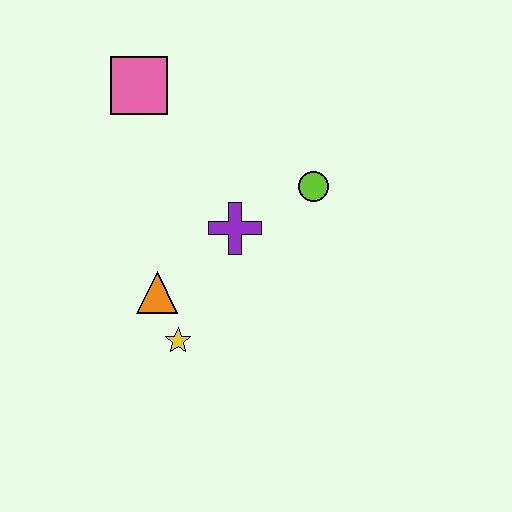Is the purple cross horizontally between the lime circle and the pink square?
Yes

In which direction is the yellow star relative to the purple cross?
The yellow star is below the purple cross.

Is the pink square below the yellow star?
No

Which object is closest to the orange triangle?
The yellow star is closest to the orange triangle.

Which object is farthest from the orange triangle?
The pink square is farthest from the orange triangle.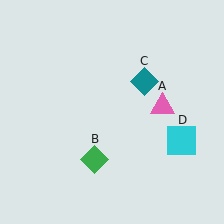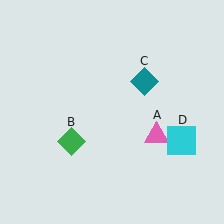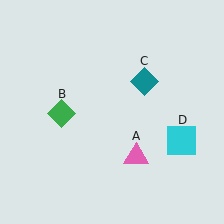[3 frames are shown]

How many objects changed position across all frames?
2 objects changed position: pink triangle (object A), green diamond (object B).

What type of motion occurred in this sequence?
The pink triangle (object A), green diamond (object B) rotated clockwise around the center of the scene.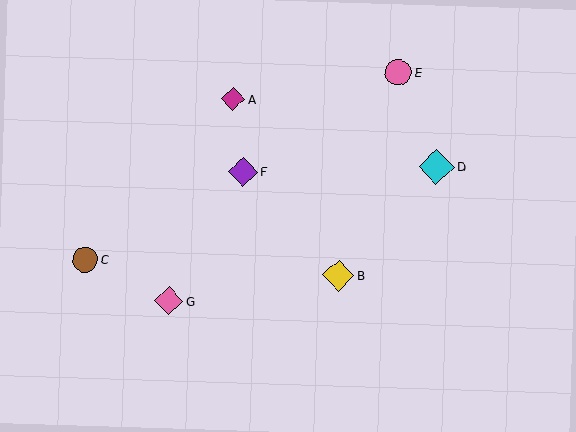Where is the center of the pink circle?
The center of the pink circle is at (398, 72).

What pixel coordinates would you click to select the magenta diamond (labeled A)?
Click at (233, 99) to select the magenta diamond A.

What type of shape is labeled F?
Shape F is a purple diamond.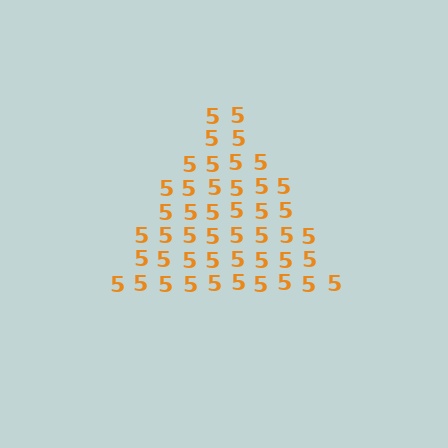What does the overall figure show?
The overall figure shows a triangle.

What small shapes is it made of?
It is made of small digit 5's.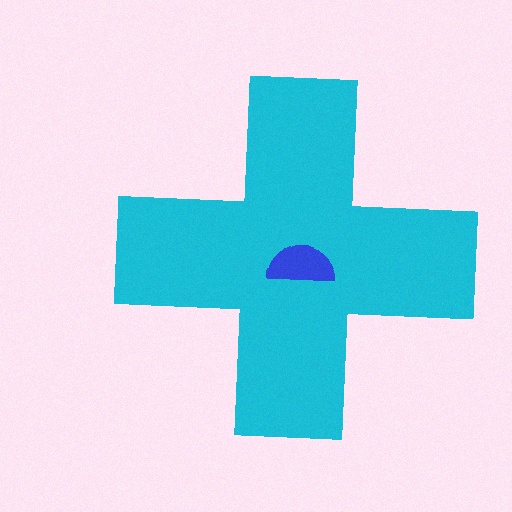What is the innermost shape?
The blue semicircle.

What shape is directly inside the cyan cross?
The blue semicircle.